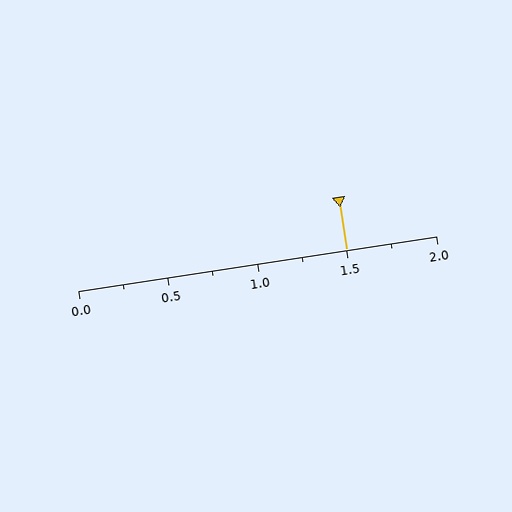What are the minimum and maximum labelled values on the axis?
The axis runs from 0.0 to 2.0.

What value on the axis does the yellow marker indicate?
The marker indicates approximately 1.5.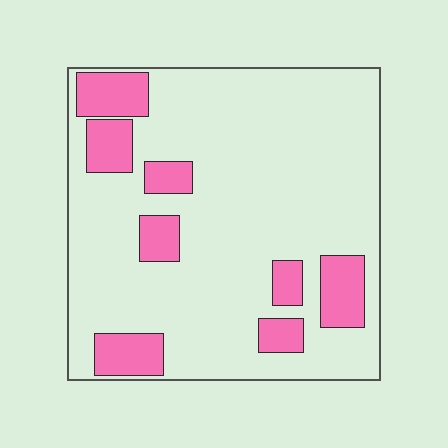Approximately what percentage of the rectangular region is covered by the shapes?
Approximately 20%.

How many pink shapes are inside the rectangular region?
8.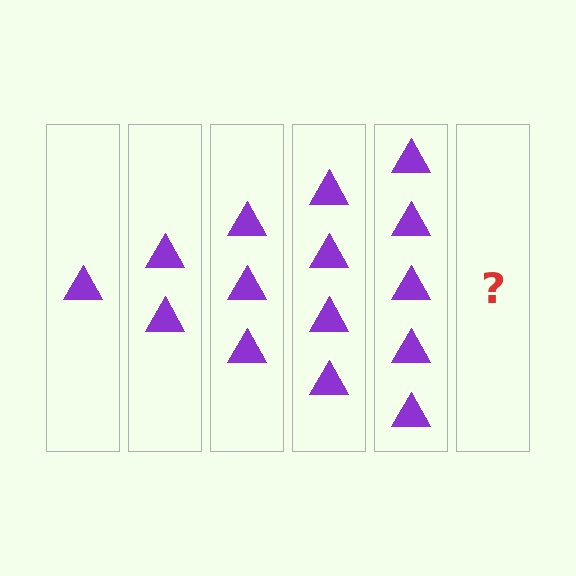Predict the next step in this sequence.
The next step is 6 triangles.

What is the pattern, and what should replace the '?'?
The pattern is that each step adds one more triangle. The '?' should be 6 triangles.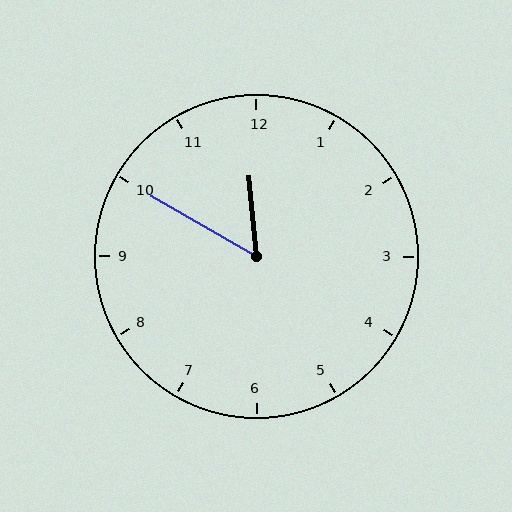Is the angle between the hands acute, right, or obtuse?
It is acute.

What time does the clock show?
11:50.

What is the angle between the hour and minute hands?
Approximately 55 degrees.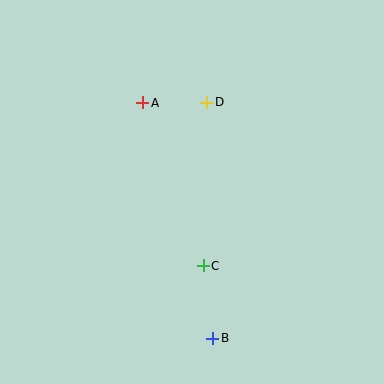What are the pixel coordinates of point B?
Point B is at (213, 338).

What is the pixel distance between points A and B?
The distance between A and B is 246 pixels.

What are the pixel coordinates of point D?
Point D is at (207, 102).